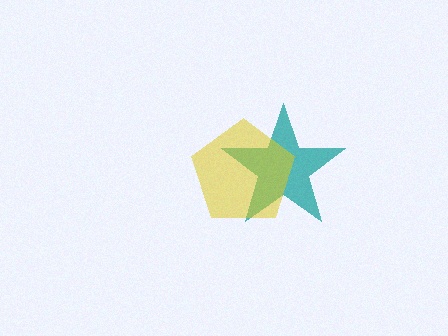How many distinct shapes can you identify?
There are 2 distinct shapes: a teal star, a yellow pentagon.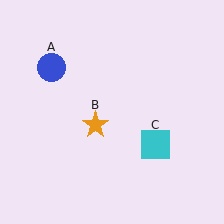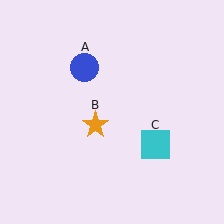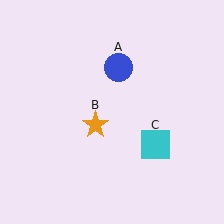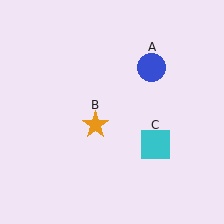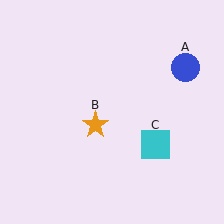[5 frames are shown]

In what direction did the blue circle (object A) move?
The blue circle (object A) moved right.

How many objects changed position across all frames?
1 object changed position: blue circle (object A).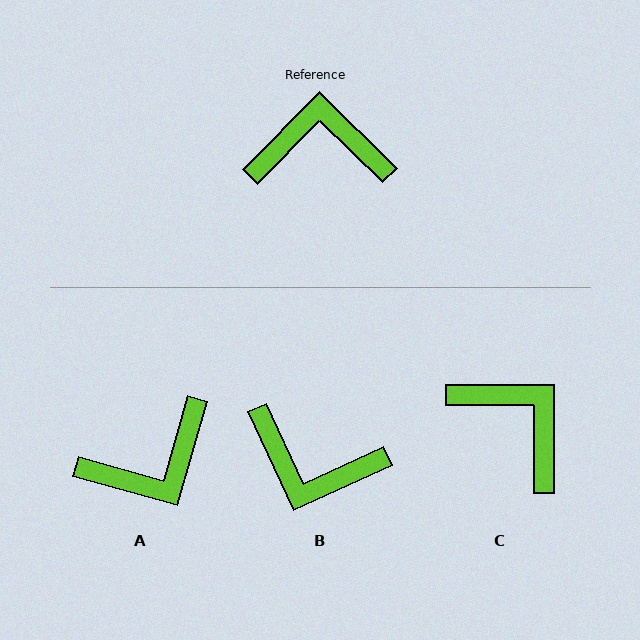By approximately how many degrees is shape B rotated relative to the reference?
Approximately 159 degrees counter-clockwise.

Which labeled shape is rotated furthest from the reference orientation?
B, about 159 degrees away.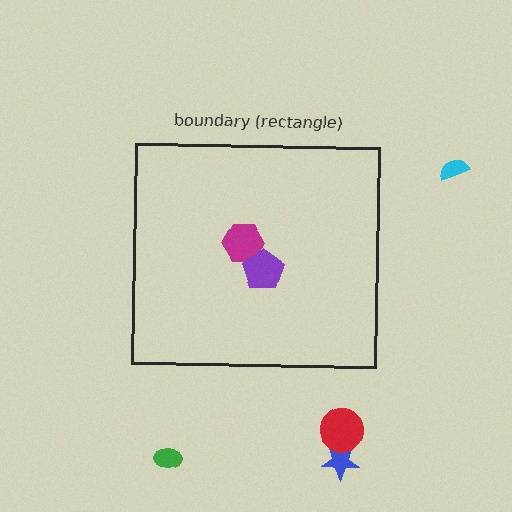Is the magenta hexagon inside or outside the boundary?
Inside.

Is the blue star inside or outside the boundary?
Outside.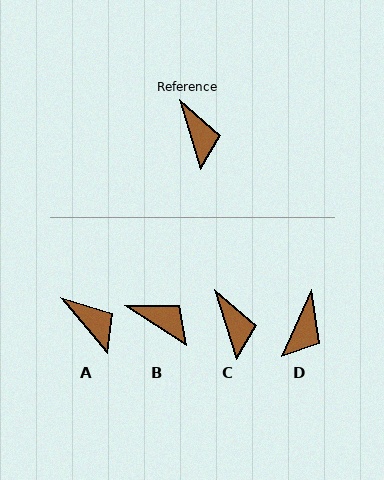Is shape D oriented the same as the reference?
No, it is off by about 41 degrees.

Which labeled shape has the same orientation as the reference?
C.